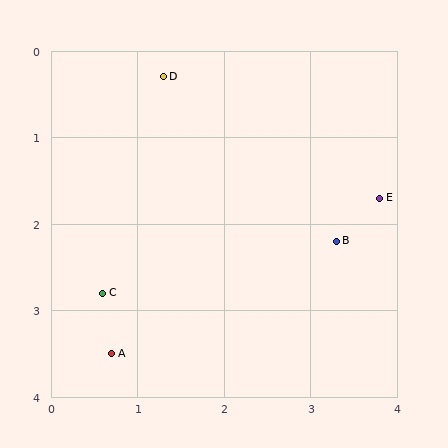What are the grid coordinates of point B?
Point B is at approximately (3.3, 2.2).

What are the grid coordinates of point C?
Point C is at approximately (0.6, 2.8).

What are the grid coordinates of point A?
Point A is at approximately (0.7, 3.5).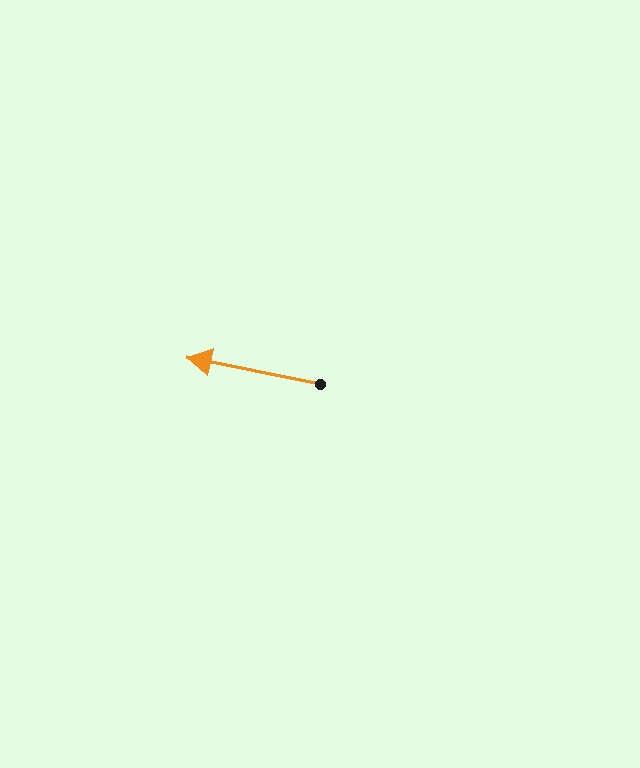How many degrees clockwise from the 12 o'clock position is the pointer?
Approximately 281 degrees.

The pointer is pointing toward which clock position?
Roughly 9 o'clock.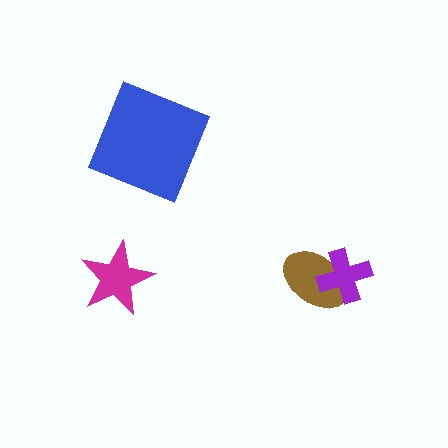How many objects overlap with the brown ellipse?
1 object overlaps with the brown ellipse.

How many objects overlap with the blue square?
0 objects overlap with the blue square.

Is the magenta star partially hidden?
No, no other shape covers it.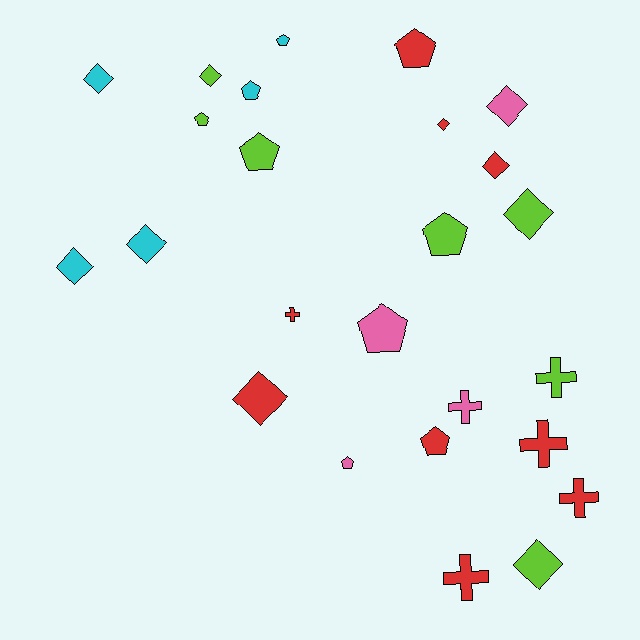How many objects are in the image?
There are 25 objects.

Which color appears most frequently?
Red, with 9 objects.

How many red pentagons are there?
There are 2 red pentagons.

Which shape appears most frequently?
Diamond, with 10 objects.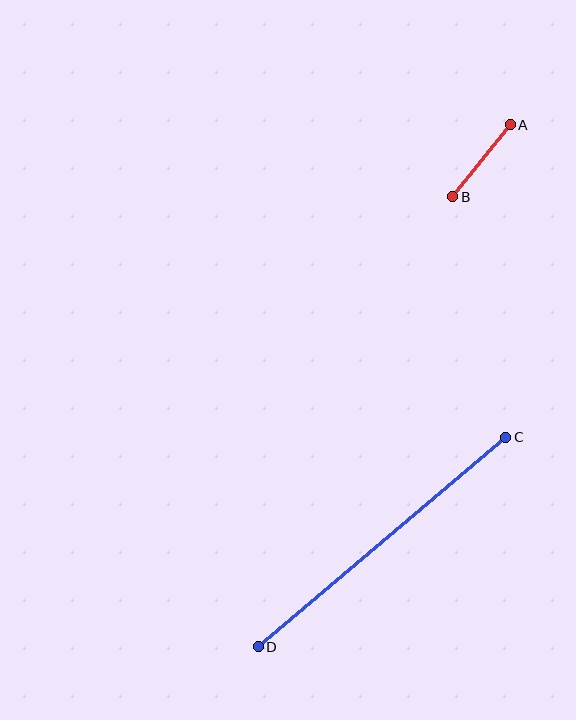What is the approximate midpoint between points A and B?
The midpoint is at approximately (482, 161) pixels.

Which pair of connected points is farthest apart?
Points C and D are farthest apart.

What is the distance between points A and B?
The distance is approximately 92 pixels.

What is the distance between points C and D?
The distance is approximately 324 pixels.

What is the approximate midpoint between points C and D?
The midpoint is at approximately (382, 542) pixels.